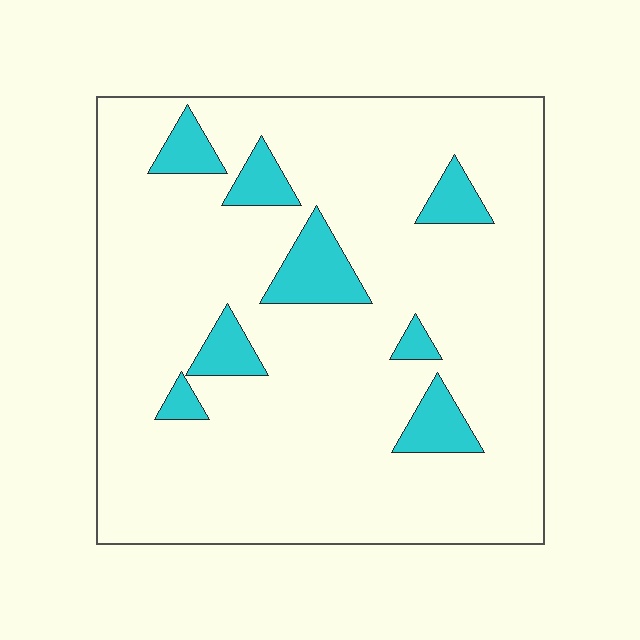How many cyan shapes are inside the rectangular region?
8.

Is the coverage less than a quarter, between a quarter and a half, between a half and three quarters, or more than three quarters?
Less than a quarter.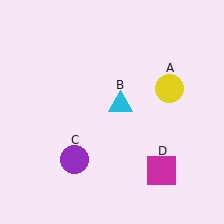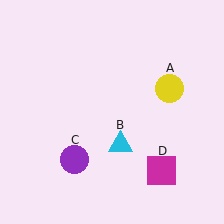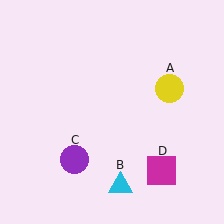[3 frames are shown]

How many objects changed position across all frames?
1 object changed position: cyan triangle (object B).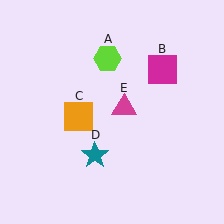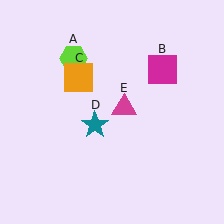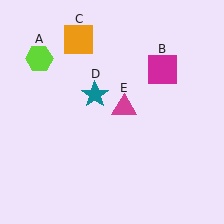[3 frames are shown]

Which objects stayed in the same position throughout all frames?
Magenta square (object B) and magenta triangle (object E) remained stationary.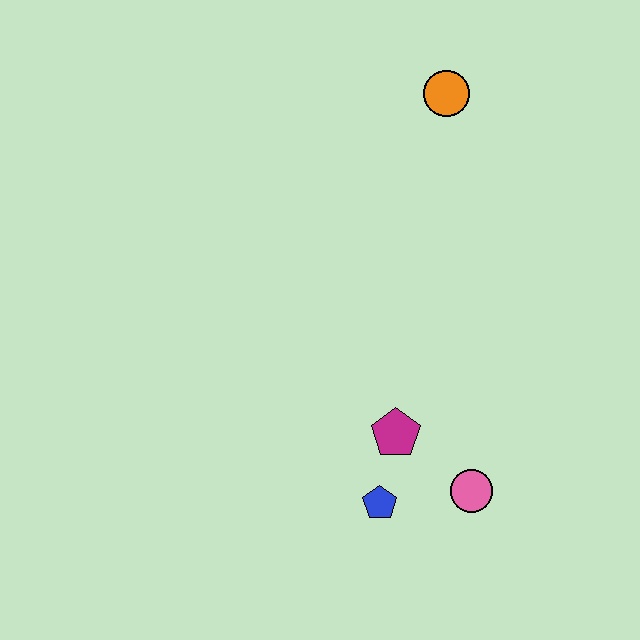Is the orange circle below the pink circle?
No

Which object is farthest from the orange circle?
The blue pentagon is farthest from the orange circle.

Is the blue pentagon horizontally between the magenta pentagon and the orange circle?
No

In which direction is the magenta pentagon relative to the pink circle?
The magenta pentagon is to the left of the pink circle.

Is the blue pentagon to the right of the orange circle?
No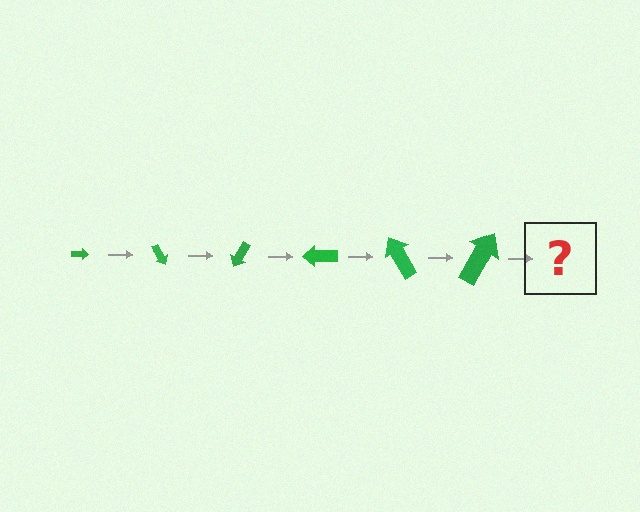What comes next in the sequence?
The next element should be an arrow, larger than the previous one and rotated 360 degrees from the start.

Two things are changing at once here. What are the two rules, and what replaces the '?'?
The two rules are that the arrow grows larger each step and it rotates 60 degrees each step. The '?' should be an arrow, larger than the previous one and rotated 360 degrees from the start.